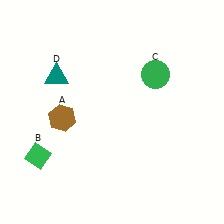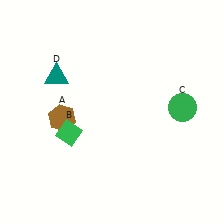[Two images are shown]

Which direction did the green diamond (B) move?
The green diamond (B) moved right.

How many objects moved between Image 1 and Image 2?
2 objects moved between the two images.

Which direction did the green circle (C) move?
The green circle (C) moved down.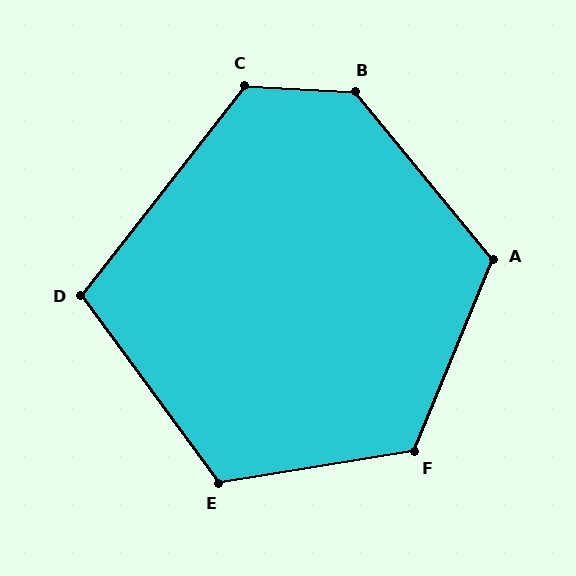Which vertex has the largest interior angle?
B, at approximately 133 degrees.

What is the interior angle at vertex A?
Approximately 118 degrees (obtuse).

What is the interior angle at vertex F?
Approximately 121 degrees (obtuse).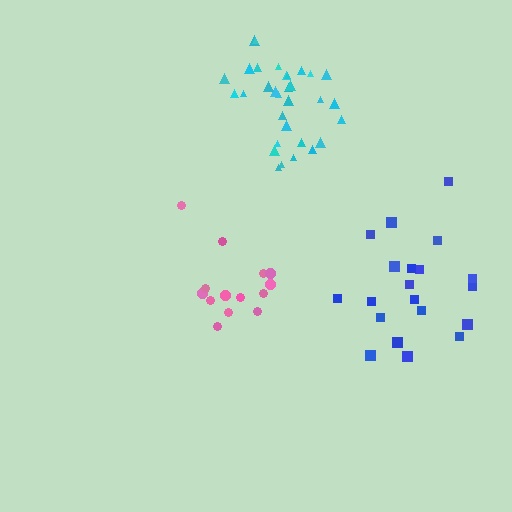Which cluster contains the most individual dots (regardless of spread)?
Cyan (32).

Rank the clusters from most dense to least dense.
cyan, pink, blue.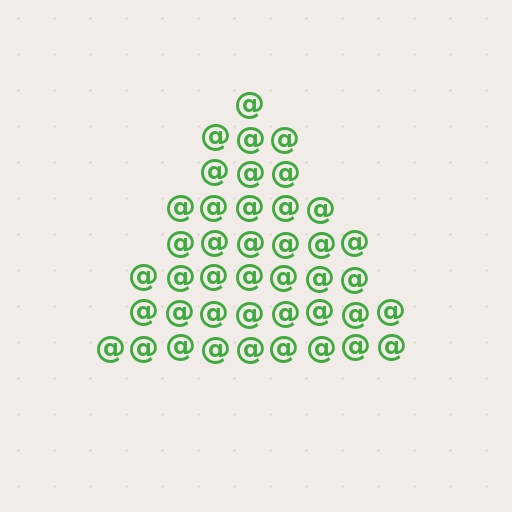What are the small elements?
The small elements are at signs.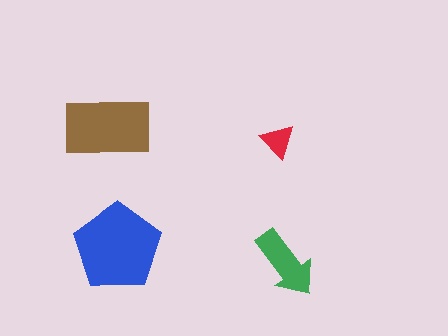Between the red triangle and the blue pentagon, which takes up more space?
The blue pentagon.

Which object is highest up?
The brown rectangle is topmost.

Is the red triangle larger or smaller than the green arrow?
Smaller.